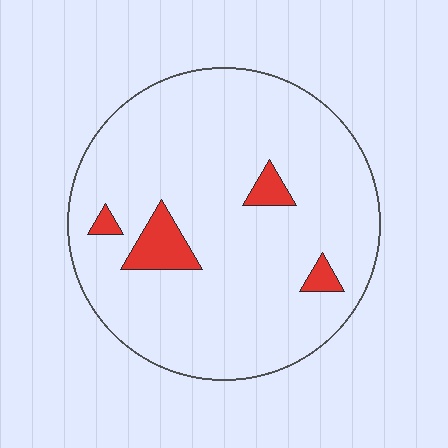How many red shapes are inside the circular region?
4.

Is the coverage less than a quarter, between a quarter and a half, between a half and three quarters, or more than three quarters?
Less than a quarter.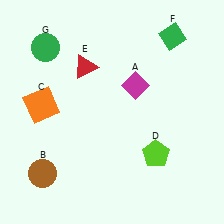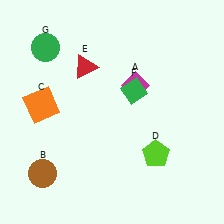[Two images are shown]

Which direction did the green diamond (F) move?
The green diamond (F) moved down.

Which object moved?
The green diamond (F) moved down.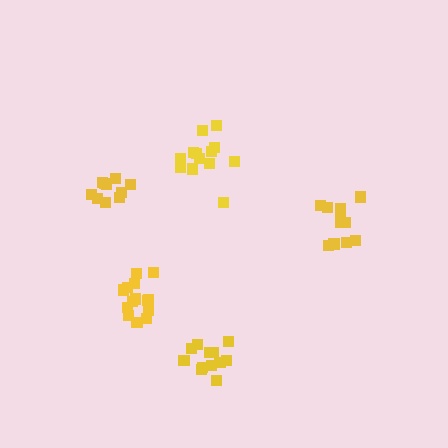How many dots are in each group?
Group 1: 13 dots, Group 2: 12 dots, Group 3: 15 dots, Group 4: 11 dots, Group 5: 10 dots (61 total).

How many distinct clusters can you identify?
There are 5 distinct clusters.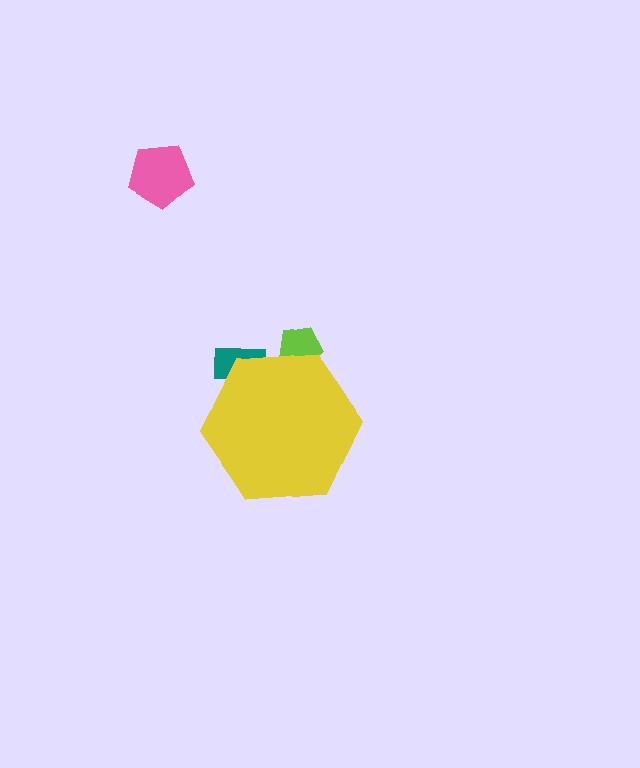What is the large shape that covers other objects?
A yellow hexagon.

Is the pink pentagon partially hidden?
No, the pink pentagon is fully visible.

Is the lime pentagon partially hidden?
Yes, the lime pentagon is partially hidden behind the yellow hexagon.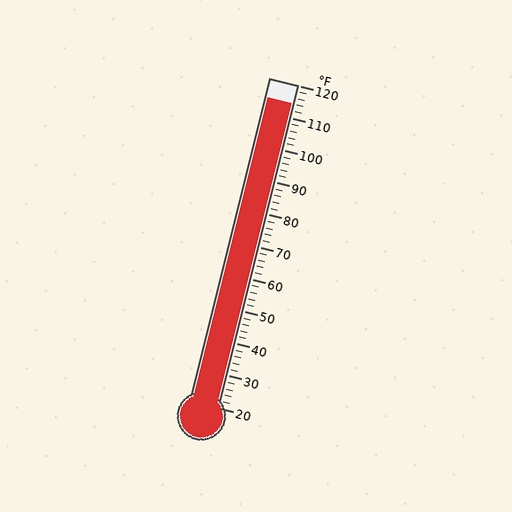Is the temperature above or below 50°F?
The temperature is above 50°F.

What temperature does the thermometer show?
The thermometer shows approximately 114°F.